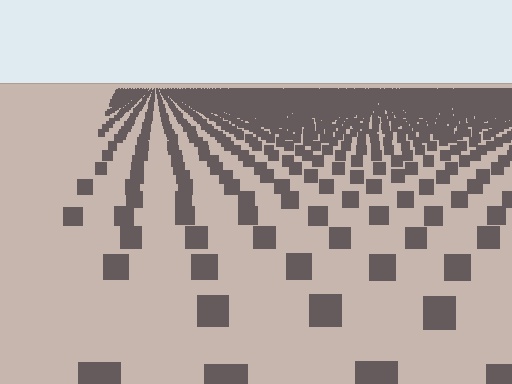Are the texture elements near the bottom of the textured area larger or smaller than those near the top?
Larger. Near the bottom, elements are closer to the viewer and appear at a bigger on-screen size.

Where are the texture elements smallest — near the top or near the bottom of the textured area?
Near the top.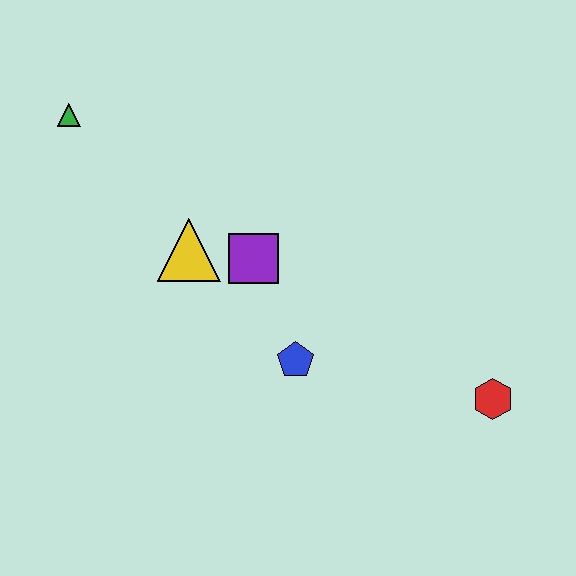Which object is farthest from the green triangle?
The red hexagon is farthest from the green triangle.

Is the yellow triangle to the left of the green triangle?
No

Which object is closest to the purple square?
The yellow triangle is closest to the purple square.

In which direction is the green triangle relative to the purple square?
The green triangle is to the left of the purple square.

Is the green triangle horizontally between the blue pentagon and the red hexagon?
No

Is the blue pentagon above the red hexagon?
Yes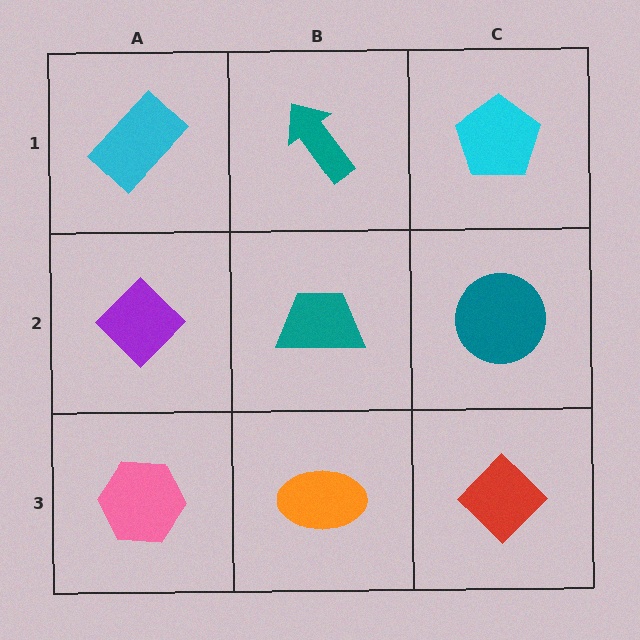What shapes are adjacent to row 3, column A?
A purple diamond (row 2, column A), an orange ellipse (row 3, column B).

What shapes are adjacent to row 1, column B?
A teal trapezoid (row 2, column B), a cyan rectangle (row 1, column A), a cyan pentagon (row 1, column C).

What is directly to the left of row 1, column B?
A cyan rectangle.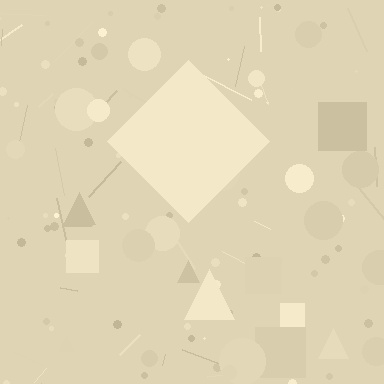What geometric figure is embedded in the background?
A diamond is embedded in the background.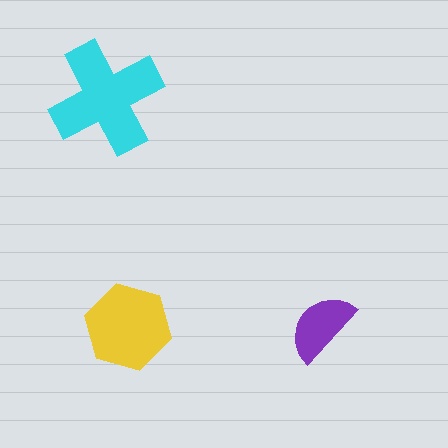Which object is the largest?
The cyan cross.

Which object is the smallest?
The purple semicircle.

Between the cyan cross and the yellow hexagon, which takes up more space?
The cyan cross.